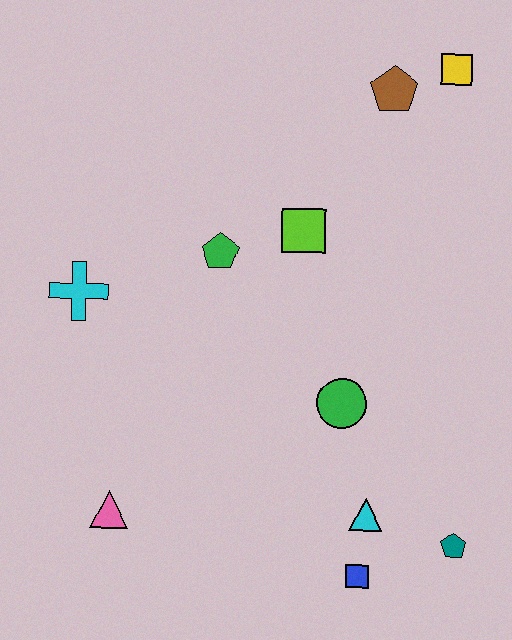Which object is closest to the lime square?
The green pentagon is closest to the lime square.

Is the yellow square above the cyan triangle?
Yes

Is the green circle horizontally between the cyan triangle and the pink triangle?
Yes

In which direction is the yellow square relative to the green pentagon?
The yellow square is to the right of the green pentagon.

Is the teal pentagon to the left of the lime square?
No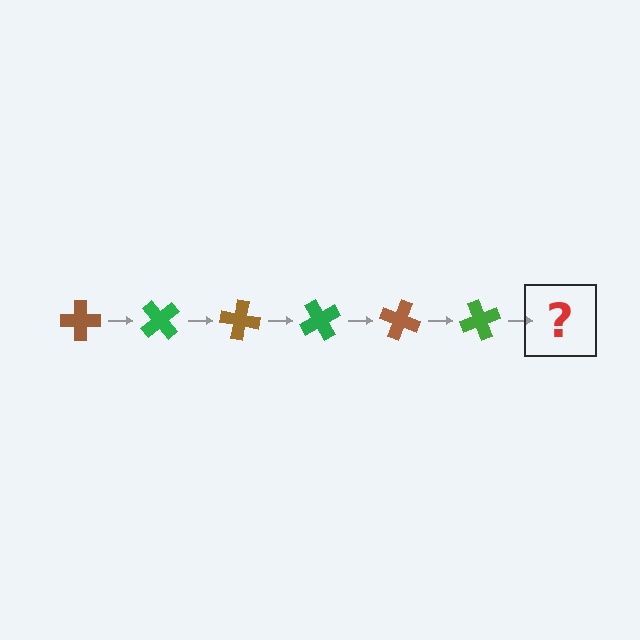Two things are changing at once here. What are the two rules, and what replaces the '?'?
The two rules are that it rotates 50 degrees each step and the color cycles through brown and green. The '?' should be a brown cross, rotated 300 degrees from the start.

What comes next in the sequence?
The next element should be a brown cross, rotated 300 degrees from the start.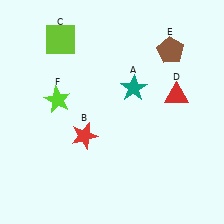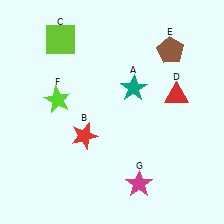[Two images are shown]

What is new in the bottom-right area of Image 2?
A magenta star (G) was added in the bottom-right area of Image 2.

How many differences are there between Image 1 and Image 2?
There is 1 difference between the two images.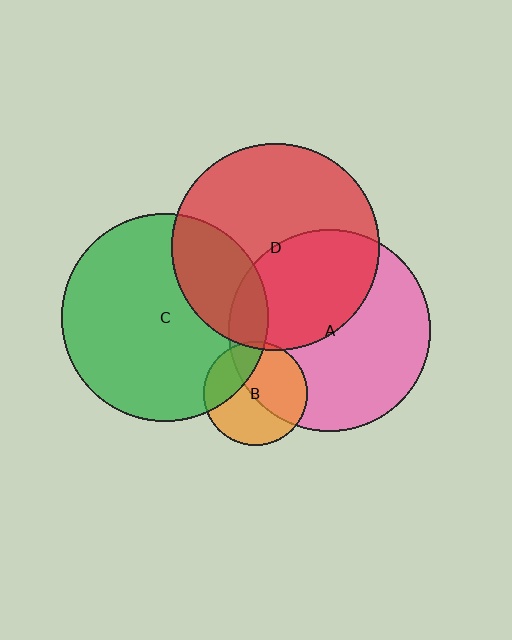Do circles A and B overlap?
Yes.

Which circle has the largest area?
Circle D (red).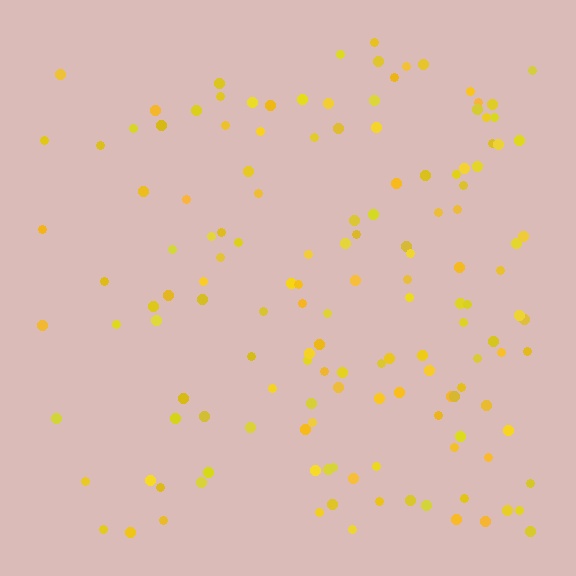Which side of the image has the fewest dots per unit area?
The left.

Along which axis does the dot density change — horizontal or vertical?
Horizontal.